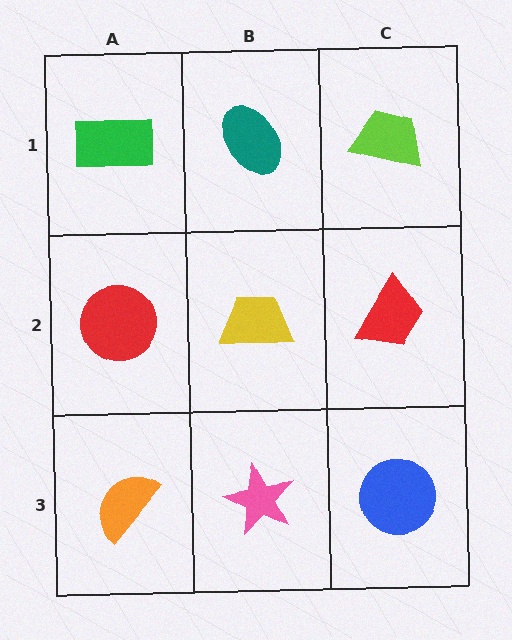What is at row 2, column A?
A red circle.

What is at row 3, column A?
An orange semicircle.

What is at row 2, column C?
A red trapezoid.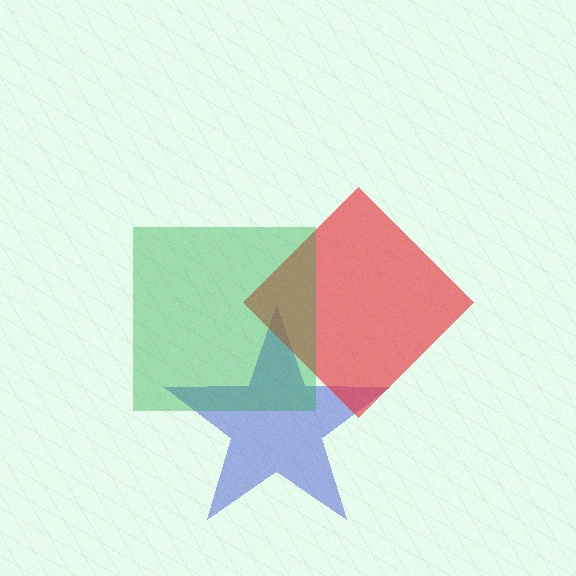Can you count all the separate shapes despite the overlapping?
Yes, there are 3 separate shapes.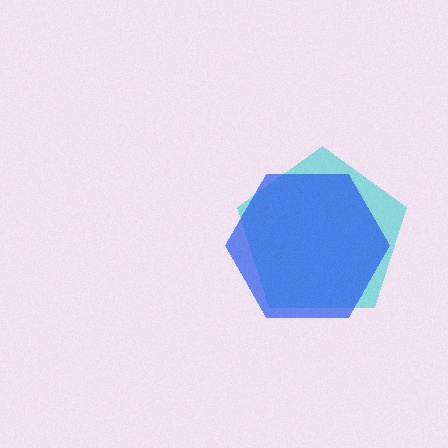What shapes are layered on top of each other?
The layered shapes are: a cyan pentagon, a blue hexagon.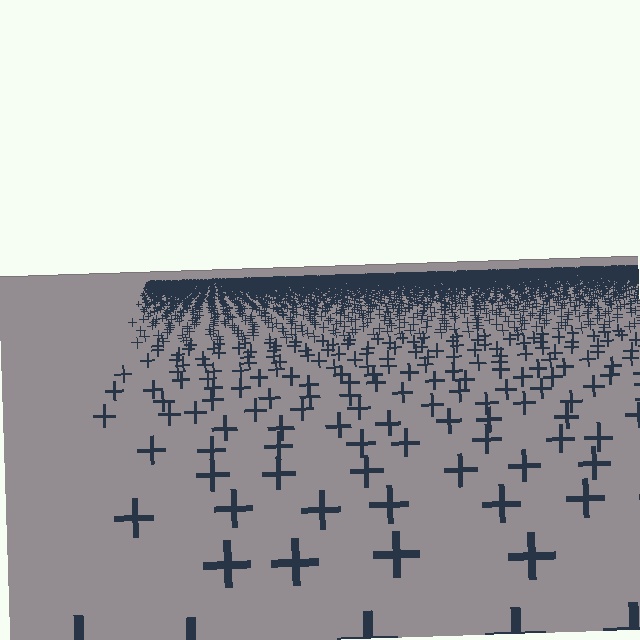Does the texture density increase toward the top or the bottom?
Density increases toward the top.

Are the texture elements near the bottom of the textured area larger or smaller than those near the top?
Larger. Near the bottom, elements are closer to the viewer and appear at a bigger on-screen size.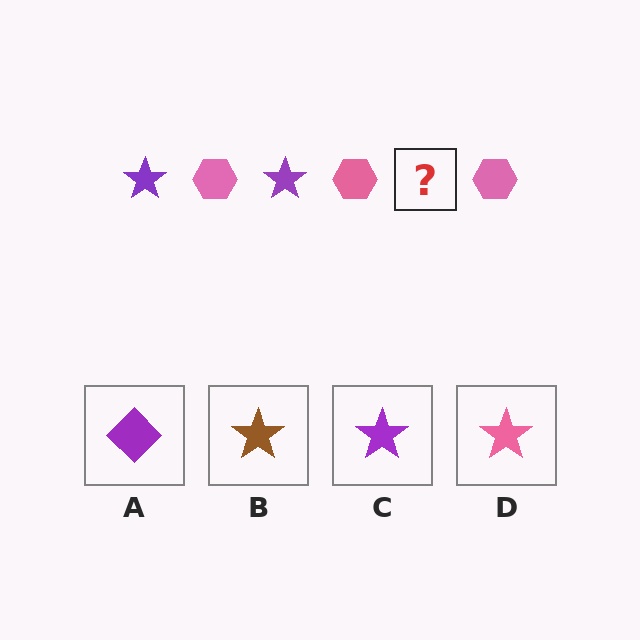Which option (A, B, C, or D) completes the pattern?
C.